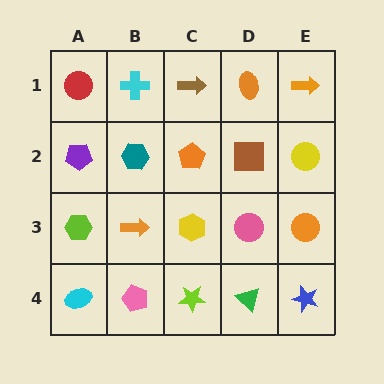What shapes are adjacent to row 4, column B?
An orange arrow (row 3, column B), a cyan ellipse (row 4, column A), a lime star (row 4, column C).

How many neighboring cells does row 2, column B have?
4.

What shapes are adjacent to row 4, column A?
A lime hexagon (row 3, column A), a pink pentagon (row 4, column B).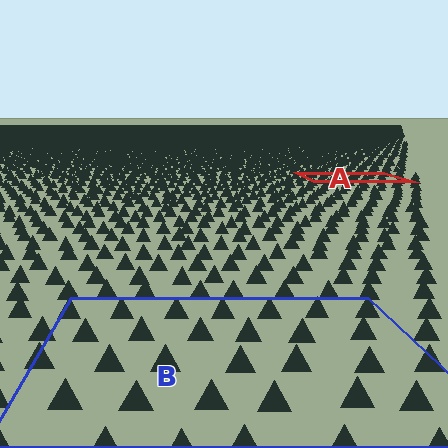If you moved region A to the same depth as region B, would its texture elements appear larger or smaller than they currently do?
They would appear larger. At a closer depth, the same texture elements are projected at a bigger on-screen size.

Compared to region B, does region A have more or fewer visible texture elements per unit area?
Region A has more texture elements per unit area — they are packed more densely because it is farther away.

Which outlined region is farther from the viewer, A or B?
Region A is farther from the viewer — the texture elements inside it appear smaller and more densely packed.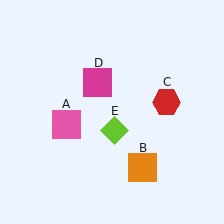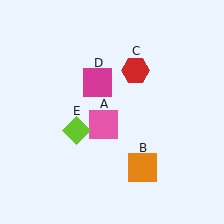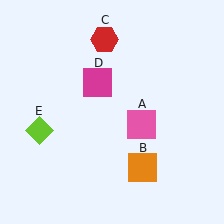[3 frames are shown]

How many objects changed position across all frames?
3 objects changed position: pink square (object A), red hexagon (object C), lime diamond (object E).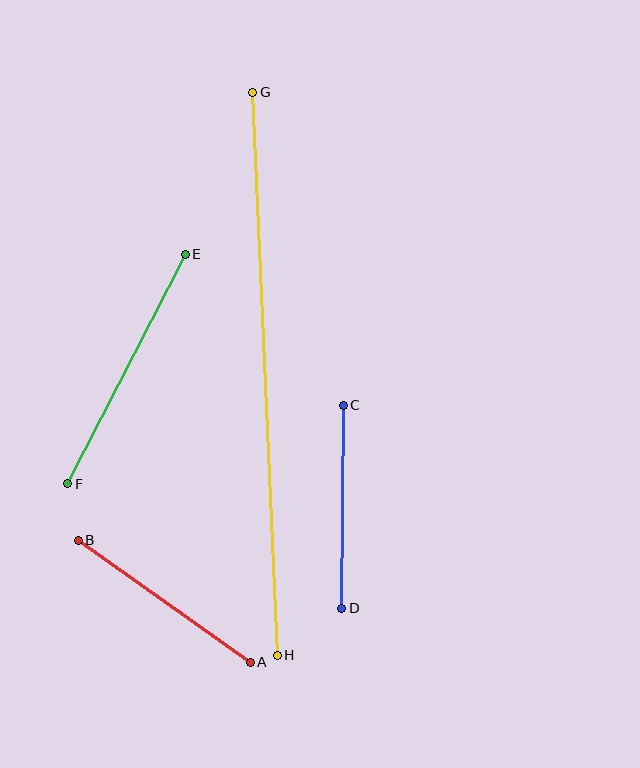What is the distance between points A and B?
The distance is approximately 211 pixels.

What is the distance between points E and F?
The distance is approximately 258 pixels.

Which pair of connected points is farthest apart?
Points G and H are farthest apart.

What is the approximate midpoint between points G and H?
The midpoint is at approximately (265, 374) pixels.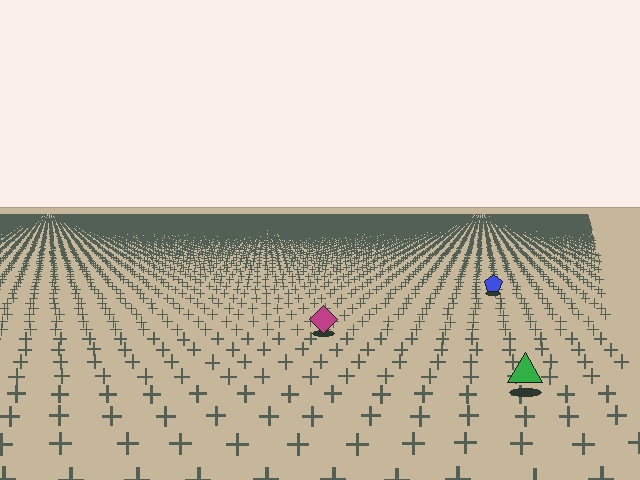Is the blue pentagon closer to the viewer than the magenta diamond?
No. The magenta diamond is closer — you can tell from the texture gradient: the ground texture is coarser near it.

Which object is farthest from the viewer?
The blue pentagon is farthest from the viewer. It appears smaller and the ground texture around it is denser.